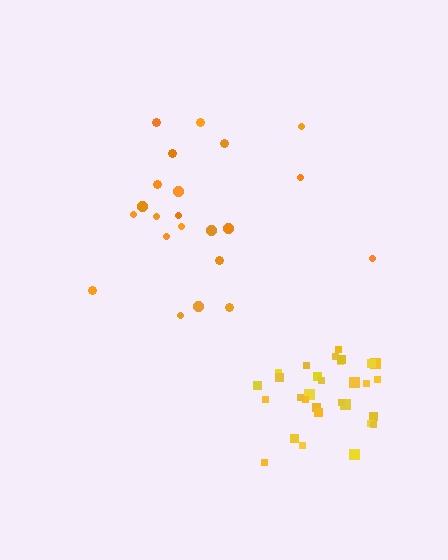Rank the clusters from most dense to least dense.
yellow, orange.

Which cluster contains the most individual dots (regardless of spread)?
Yellow (30).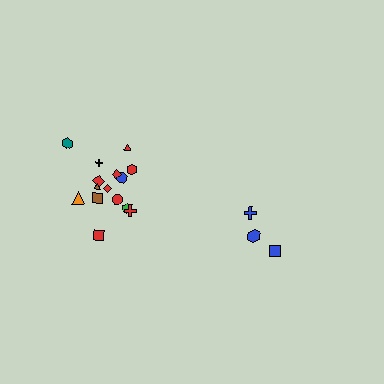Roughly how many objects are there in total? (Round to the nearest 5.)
Roughly 20 objects in total.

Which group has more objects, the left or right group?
The left group.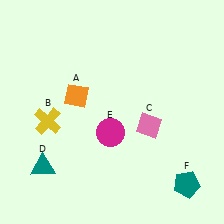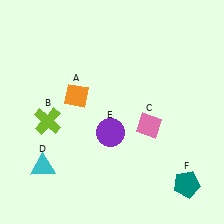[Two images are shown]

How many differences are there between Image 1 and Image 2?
There are 3 differences between the two images.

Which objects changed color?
B changed from yellow to lime. D changed from teal to cyan. E changed from magenta to purple.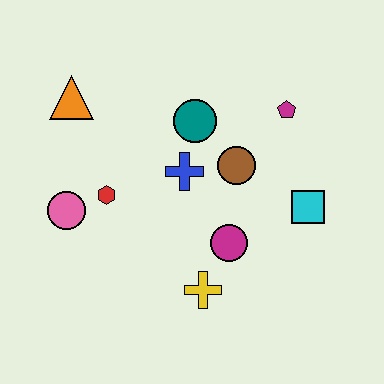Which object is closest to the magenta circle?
The yellow cross is closest to the magenta circle.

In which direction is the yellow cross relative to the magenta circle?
The yellow cross is below the magenta circle.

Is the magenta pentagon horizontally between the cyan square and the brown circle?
Yes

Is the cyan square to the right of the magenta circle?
Yes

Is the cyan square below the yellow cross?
No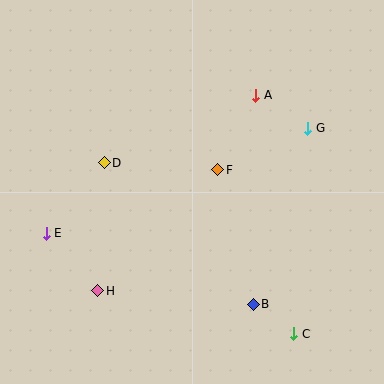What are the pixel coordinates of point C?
Point C is at (294, 334).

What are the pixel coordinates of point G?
Point G is at (308, 128).